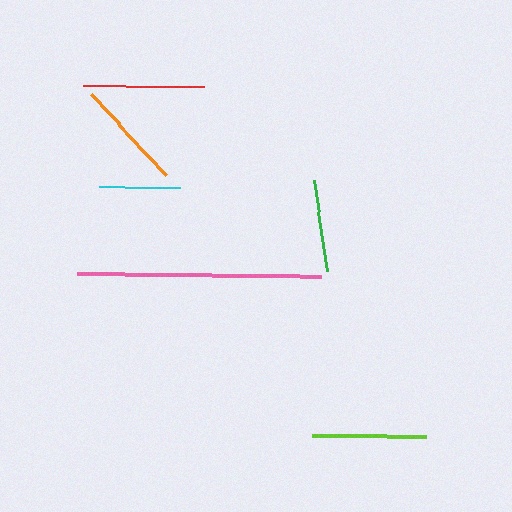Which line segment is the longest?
The pink line is the longest at approximately 244 pixels.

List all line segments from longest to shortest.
From longest to shortest: pink, red, lime, orange, green, cyan.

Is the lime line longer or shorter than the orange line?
The lime line is longer than the orange line.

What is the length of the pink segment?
The pink segment is approximately 244 pixels long.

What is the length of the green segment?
The green segment is approximately 92 pixels long.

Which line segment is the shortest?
The cyan line is the shortest at approximately 81 pixels.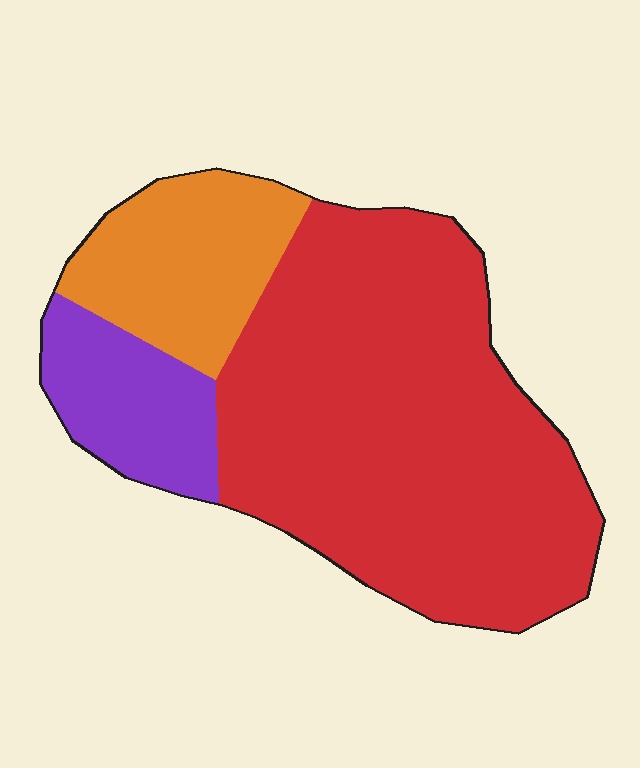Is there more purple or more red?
Red.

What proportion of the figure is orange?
Orange covers roughly 20% of the figure.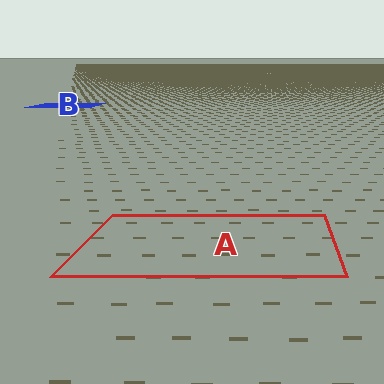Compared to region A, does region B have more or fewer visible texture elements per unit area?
Region B has more texture elements per unit area — they are packed more densely because it is farther away.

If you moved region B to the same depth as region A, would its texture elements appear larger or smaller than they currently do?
They would appear larger. At a closer depth, the same texture elements are projected at a bigger on-screen size.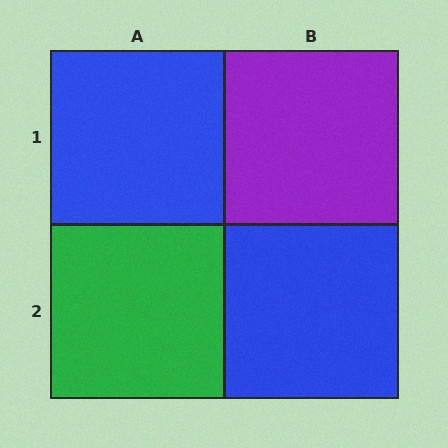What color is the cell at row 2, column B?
Blue.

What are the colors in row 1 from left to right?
Blue, purple.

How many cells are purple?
1 cell is purple.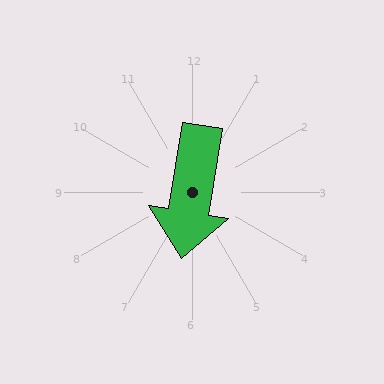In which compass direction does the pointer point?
South.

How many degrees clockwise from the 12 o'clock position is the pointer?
Approximately 189 degrees.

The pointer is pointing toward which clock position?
Roughly 6 o'clock.